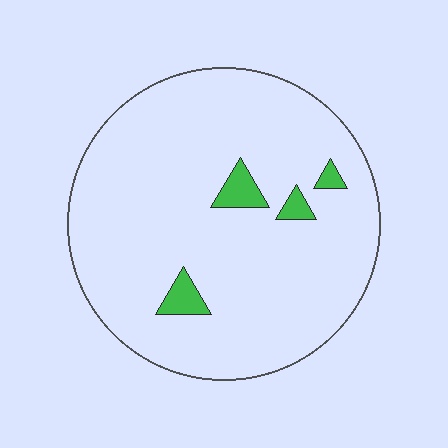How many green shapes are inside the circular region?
4.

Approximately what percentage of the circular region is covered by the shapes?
Approximately 5%.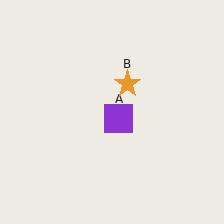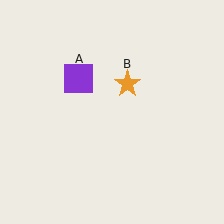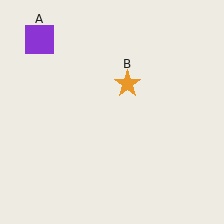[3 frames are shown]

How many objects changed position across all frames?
1 object changed position: purple square (object A).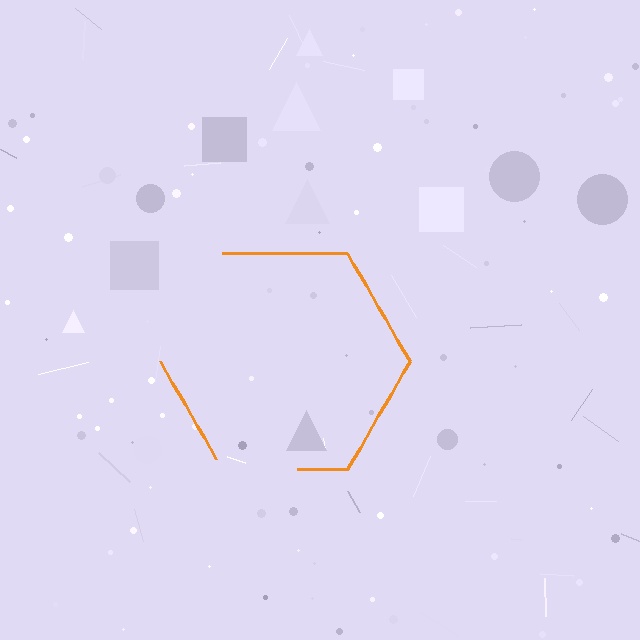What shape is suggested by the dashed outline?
The dashed outline suggests a hexagon.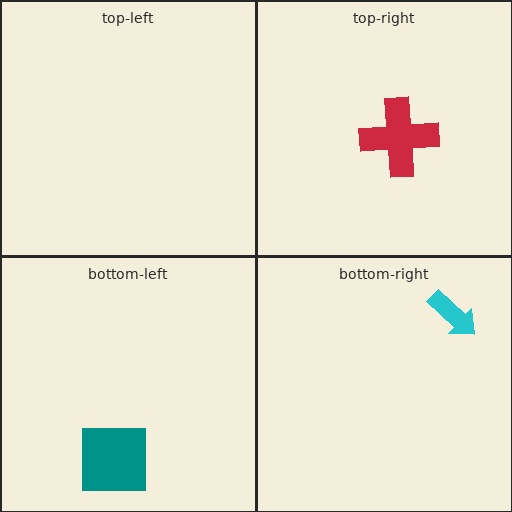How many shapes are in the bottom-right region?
1.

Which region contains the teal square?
The bottom-left region.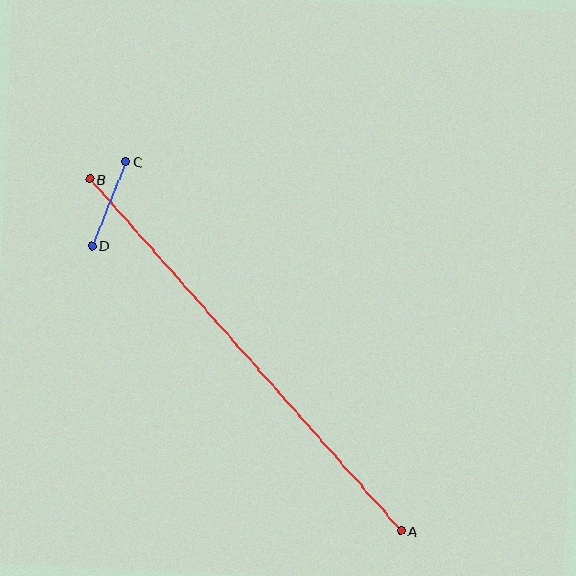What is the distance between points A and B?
The distance is approximately 470 pixels.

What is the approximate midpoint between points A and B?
The midpoint is at approximately (245, 355) pixels.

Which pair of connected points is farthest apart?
Points A and B are farthest apart.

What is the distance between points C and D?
The distance is approximately 91 pixels.